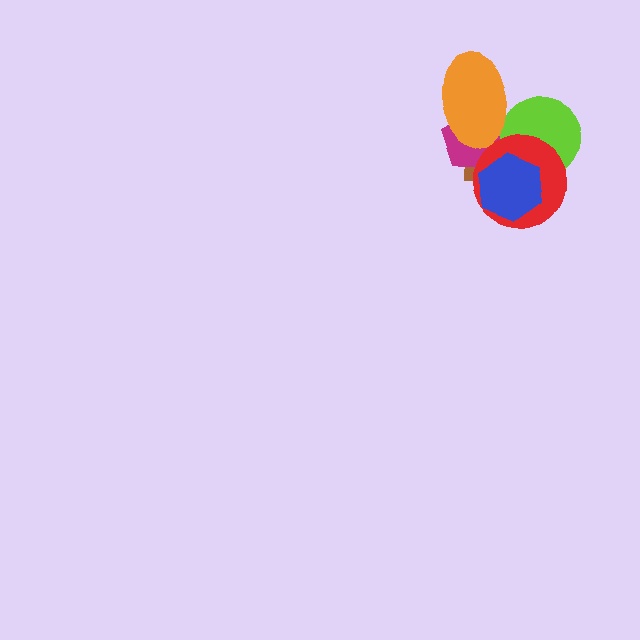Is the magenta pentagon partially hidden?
Yes, it is partially covered by another shape.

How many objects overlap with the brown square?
5 objects overlap with the brown square.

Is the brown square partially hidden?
Yes, it is partially covered by another shape.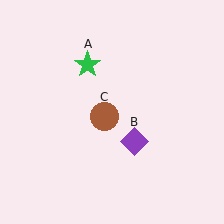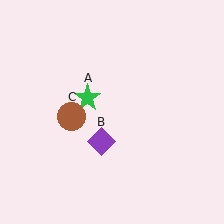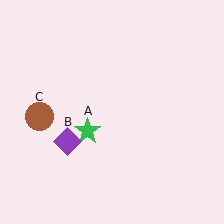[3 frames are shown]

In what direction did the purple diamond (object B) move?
The purple diamond (object B) moved left.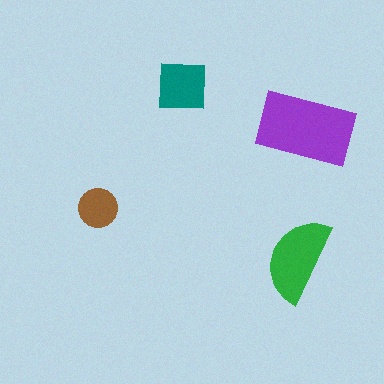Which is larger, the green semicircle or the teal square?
The green semicircle.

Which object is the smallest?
The brown circle.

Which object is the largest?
The purple rectangle.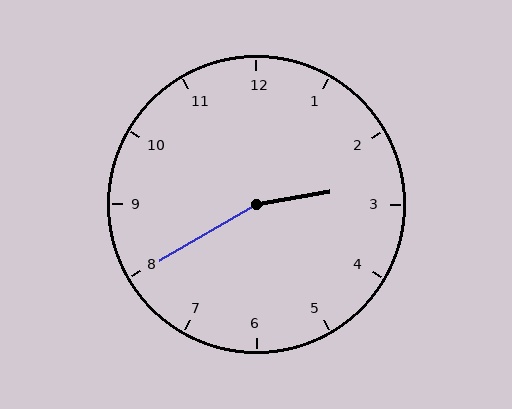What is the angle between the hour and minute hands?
Approximately 160 degrees.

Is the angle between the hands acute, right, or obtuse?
It is obtuse.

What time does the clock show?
2:40.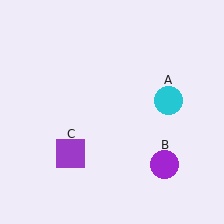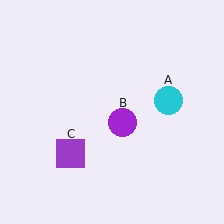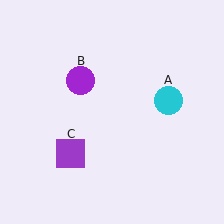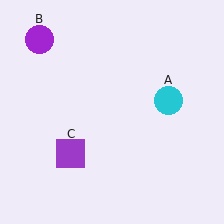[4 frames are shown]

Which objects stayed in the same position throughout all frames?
Cyan circle (object A) and purple square (object C) remained stationary.